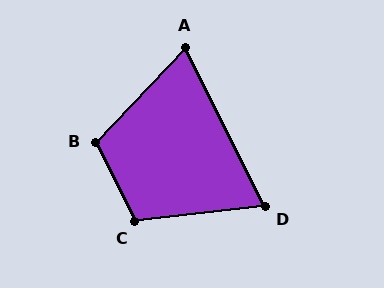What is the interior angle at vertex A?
Approximately 70 degrees (acute).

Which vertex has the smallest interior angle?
D, at approximately 70 degrees.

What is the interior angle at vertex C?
Approximately 110 degrees (obtuse).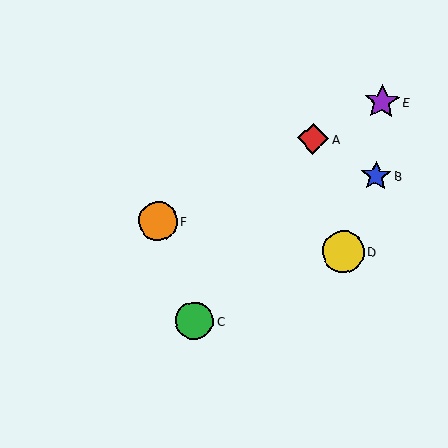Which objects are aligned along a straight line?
Objects A, E, F are aligned along a straight line.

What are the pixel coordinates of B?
Object B is at (376, 176).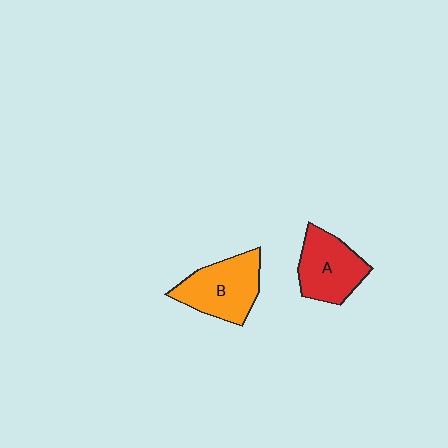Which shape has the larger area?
Shape B (orange).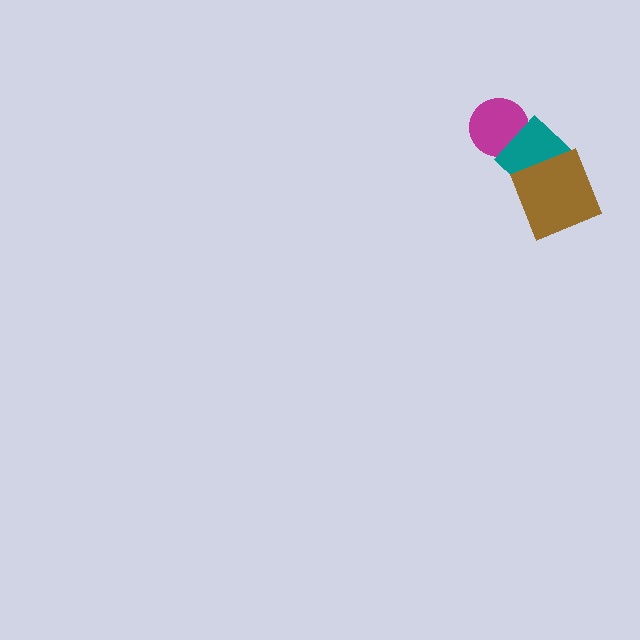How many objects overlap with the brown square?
1 object overlaps with the brown square.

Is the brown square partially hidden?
No, no other shape covers it.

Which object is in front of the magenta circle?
The teal diamond is in front of the magenta circle.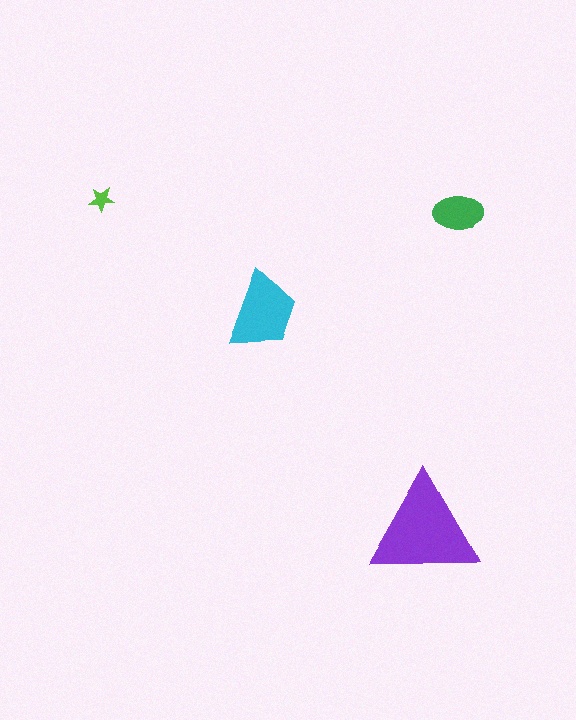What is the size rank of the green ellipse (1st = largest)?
3rd.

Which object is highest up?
The lime star is topmost.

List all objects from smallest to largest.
The lime star, the green ellipse, the cyan trapezoid, the purple triangle.